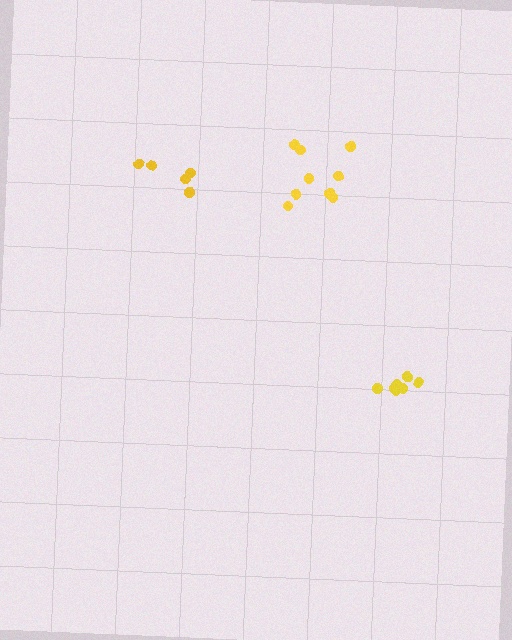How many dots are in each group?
Group 1: 9 dots, Group 2: 5 dots, Group 3: 7 dots (21 total).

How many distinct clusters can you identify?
There are 3 distinct clusters.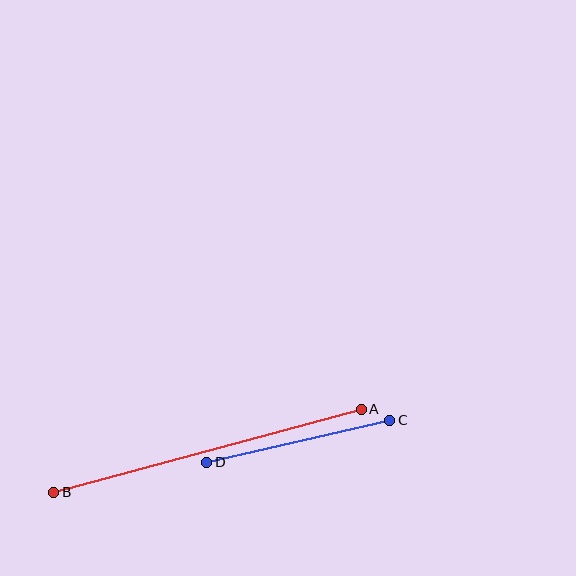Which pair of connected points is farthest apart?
Points A and B are farthest apart.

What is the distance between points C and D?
The distance is approximately 187 pixels.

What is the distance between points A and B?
The distance is approximately 318 pixels.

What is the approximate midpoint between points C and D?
The midpoint is at approximately (298, 441) pixels.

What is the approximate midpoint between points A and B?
The midpoint is at approximately (207, 451) pixels.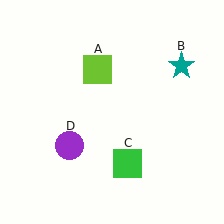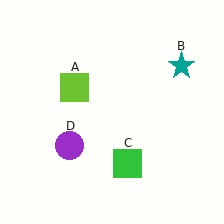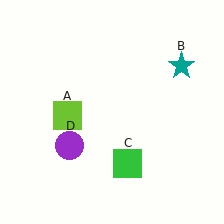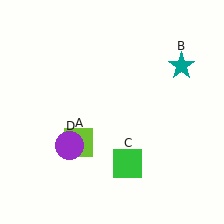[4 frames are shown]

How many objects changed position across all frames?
1 object changed position: lime square (object A).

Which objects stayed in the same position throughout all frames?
Teal star (object B) and green square (object C) and purple circle (object D) remained stationary.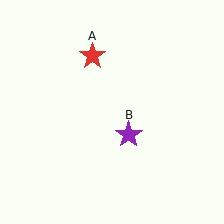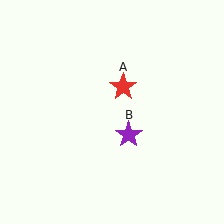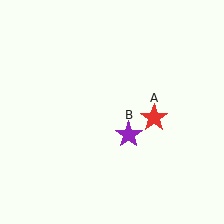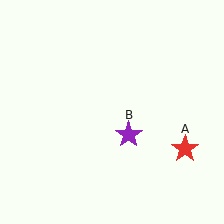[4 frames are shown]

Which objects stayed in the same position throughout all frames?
Purple star (object B) remained stationary.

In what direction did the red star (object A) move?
The red star (object A) moved down and to the right.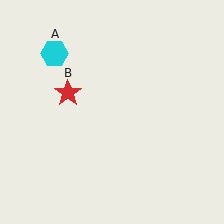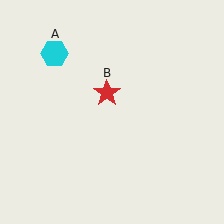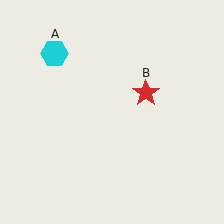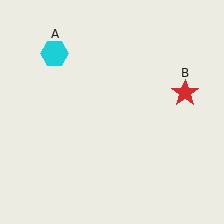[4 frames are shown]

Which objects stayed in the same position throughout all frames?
Cyan hexagon (object A) remained stationary.